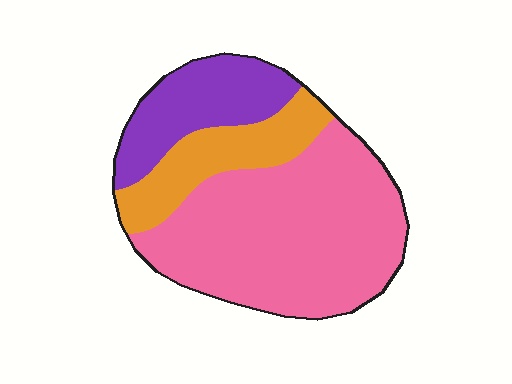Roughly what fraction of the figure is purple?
Purple takes up about one fifth (1/5) of the figure.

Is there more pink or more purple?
Pink.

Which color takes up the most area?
Pink, at roughly 60%.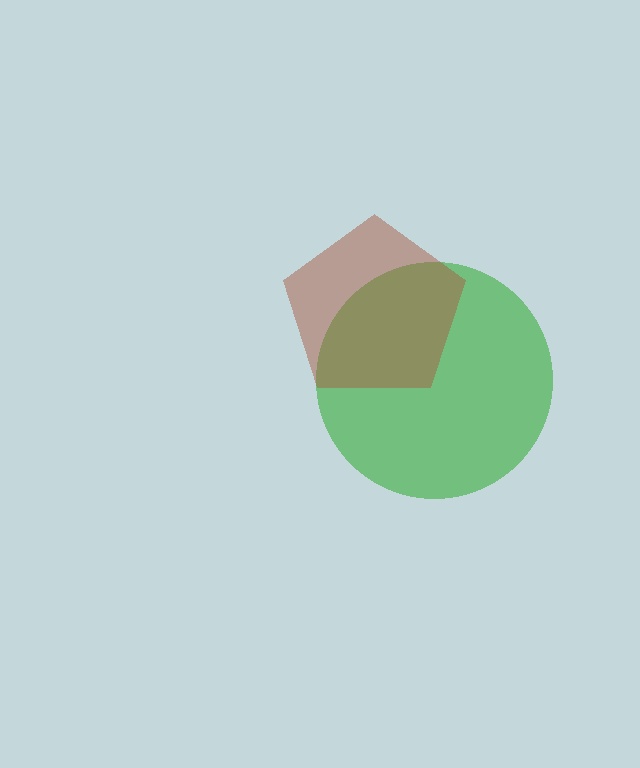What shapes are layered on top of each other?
The layered shapes are: a green circle, a brown pentagon.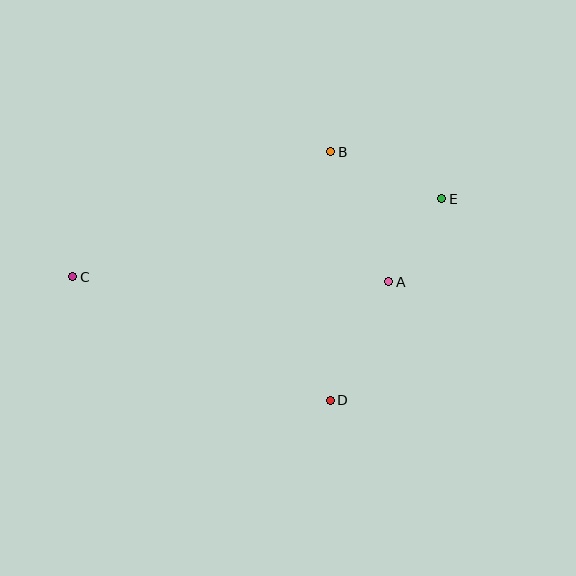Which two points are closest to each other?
Points A and E are closest to each other.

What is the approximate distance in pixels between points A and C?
The distance between A and C is approximately 316 pixels.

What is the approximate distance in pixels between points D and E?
The distance between D and E is approximately 230 pixels.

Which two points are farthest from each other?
Points C and E are farthest from each other.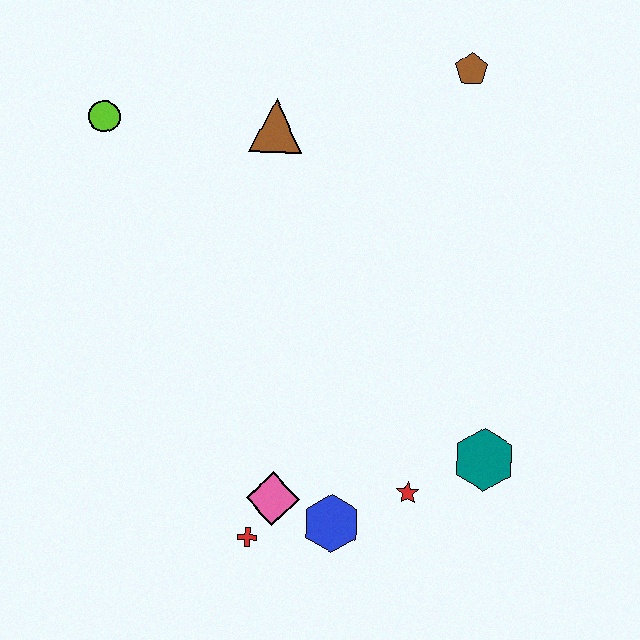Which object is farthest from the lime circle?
The teal hexagon is farthest from the lime circle.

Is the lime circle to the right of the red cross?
No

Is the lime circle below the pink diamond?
No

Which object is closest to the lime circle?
The brown triangle is closest to the lime circle.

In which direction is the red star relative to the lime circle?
The red star is below the lime circle.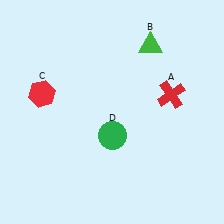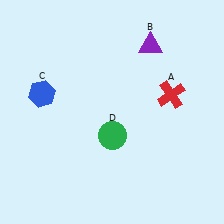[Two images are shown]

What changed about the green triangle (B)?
In Image 1, B is green. In Image 2, it changed to purple.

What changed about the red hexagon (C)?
In Image 1, C is red. In Image 2, it changed to blue.